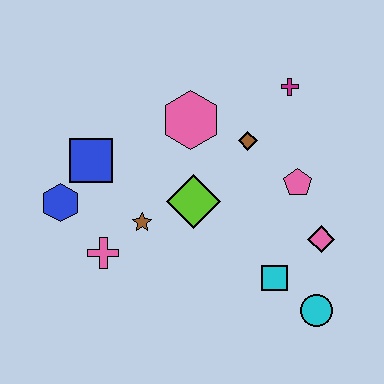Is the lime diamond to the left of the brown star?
No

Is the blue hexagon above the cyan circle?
Yes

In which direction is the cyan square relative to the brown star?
The cyan square is to the right of the brown star.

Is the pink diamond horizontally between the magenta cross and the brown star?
No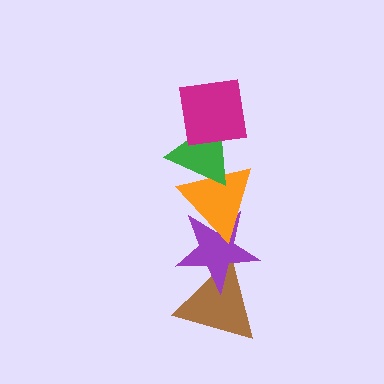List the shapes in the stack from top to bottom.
From top to bottom: the magenta square, the green triangle, the orange triangle, the purple star, the brown triangle.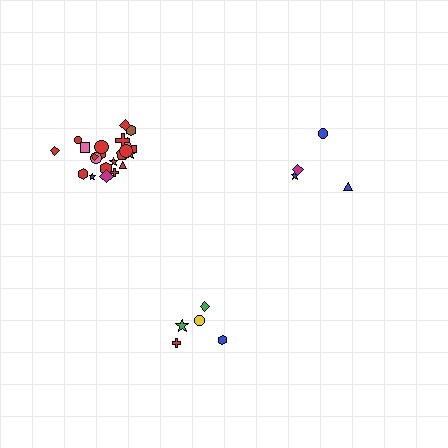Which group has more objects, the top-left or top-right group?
The top-left group.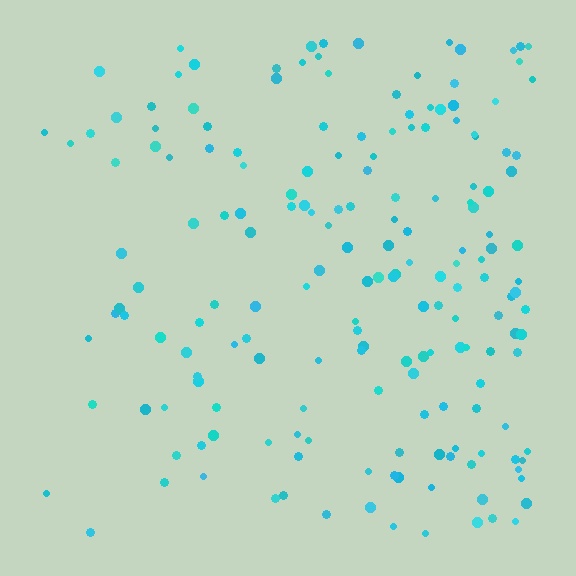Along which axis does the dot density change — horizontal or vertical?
Horizontal.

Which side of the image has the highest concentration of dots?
The right.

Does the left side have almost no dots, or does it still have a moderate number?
Still a moderate number, just noticeably fewer than the right.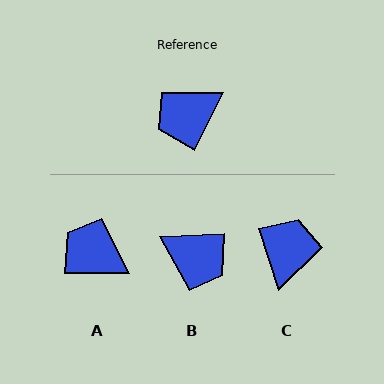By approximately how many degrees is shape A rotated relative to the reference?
Approximately 63 degrees clockwise.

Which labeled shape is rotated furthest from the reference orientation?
C, about 135 degrees away.